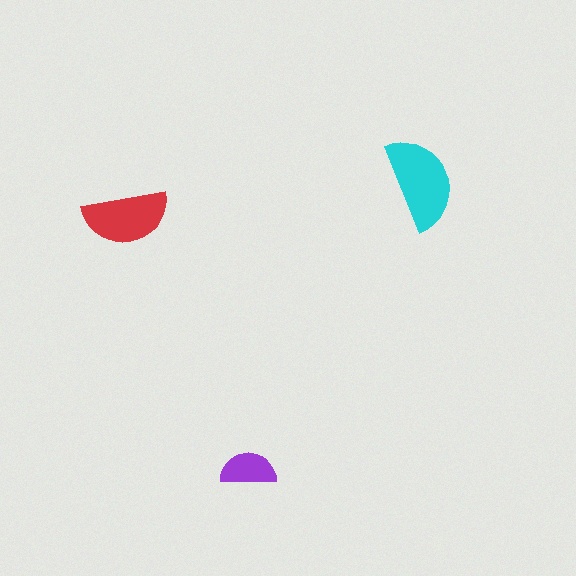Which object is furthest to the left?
The red semicircle is leftmost.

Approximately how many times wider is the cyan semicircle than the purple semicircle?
About 1.5 times wider.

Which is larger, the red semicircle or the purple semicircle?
The red one.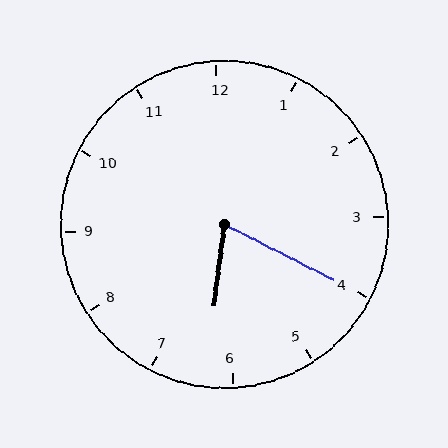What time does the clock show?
6:20.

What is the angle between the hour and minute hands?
Approximately 70 degrees.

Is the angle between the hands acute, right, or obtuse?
It is acute.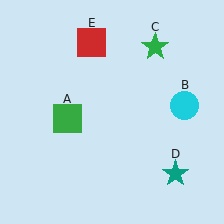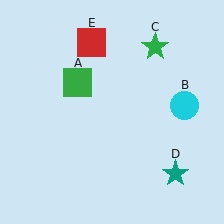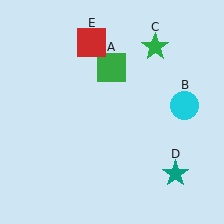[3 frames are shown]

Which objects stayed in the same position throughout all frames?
Cyan circle (object B) and green star (object C) and teal star (object D) and red square (object E) remained stationary.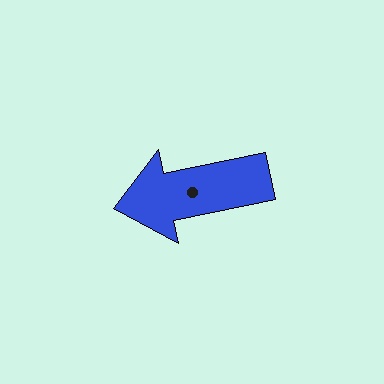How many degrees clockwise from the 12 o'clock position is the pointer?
Approximately 258 degrees.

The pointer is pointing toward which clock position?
Roughly 9 o'clock.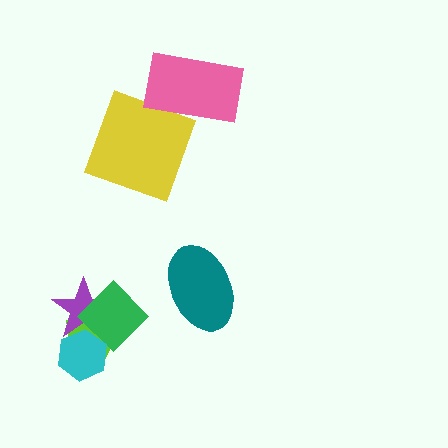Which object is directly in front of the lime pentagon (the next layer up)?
The purple star is directly in front of the lime pentagon.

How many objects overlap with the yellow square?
1 object overlaps with the yellow square.